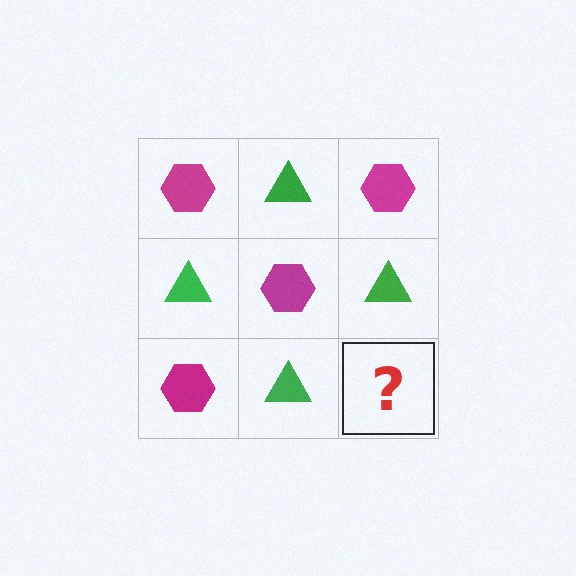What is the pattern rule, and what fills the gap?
The rule is that it alternates magenta hexagon and green triangle in a checkerboard pattern. The gap should be filled with a magenta hexagon.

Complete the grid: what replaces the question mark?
The question mark should be replaced with a magenta hexagon.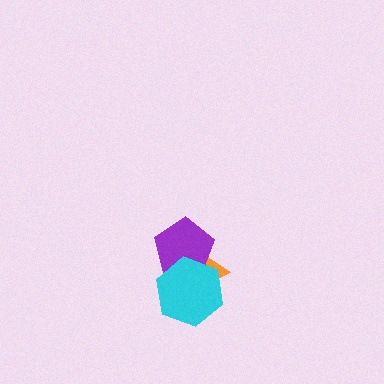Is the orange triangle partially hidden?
Yes, it is partially covered by another shape.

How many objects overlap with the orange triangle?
2 objects overlap with the orange triangle.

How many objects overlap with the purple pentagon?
2 objects overlap with the purple pentagon.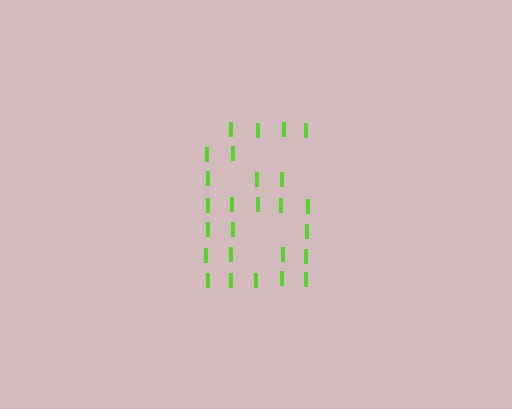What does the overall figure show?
The overall figure shows the digit 6.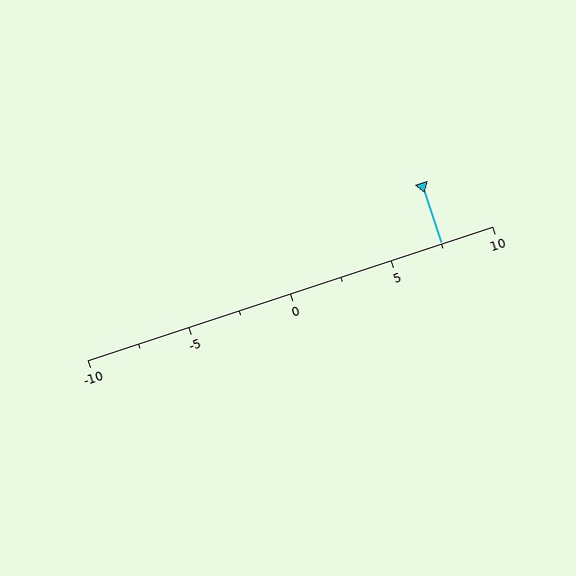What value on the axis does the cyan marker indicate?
The marker indicates approximately 7.5.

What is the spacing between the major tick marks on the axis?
The major ticks are spaced 5 apart.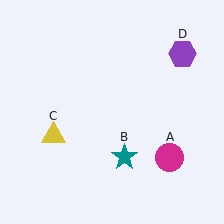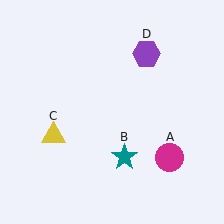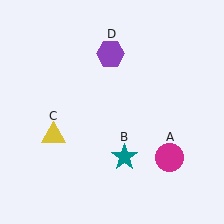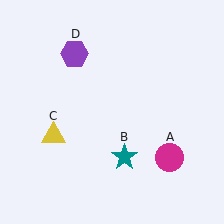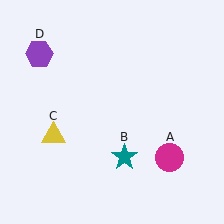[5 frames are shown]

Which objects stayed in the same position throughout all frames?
Magenta circle (object A) and teal star (object B) and yellow triangle (object C) remained stationary.